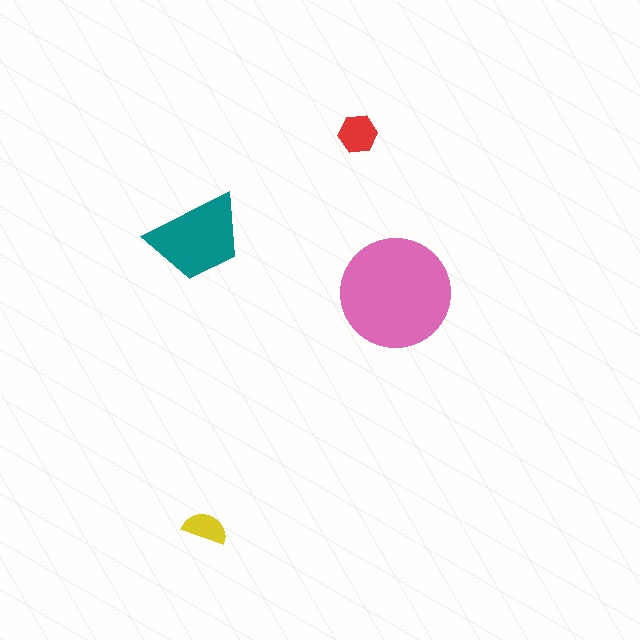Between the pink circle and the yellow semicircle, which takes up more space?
The pink circle.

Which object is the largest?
The pink circle.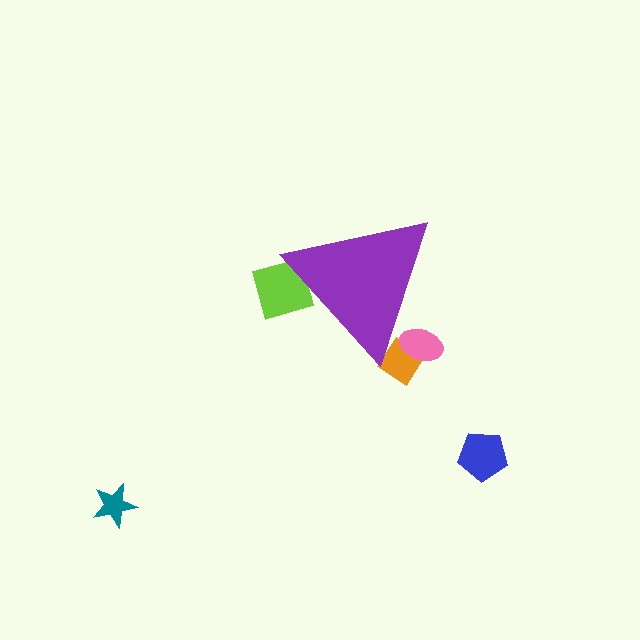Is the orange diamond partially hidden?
Yes, the orange diamond is partially hidden behind the purple triangle.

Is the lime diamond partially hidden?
Yes, the lime diamond is partially hidden behind the purple triangle.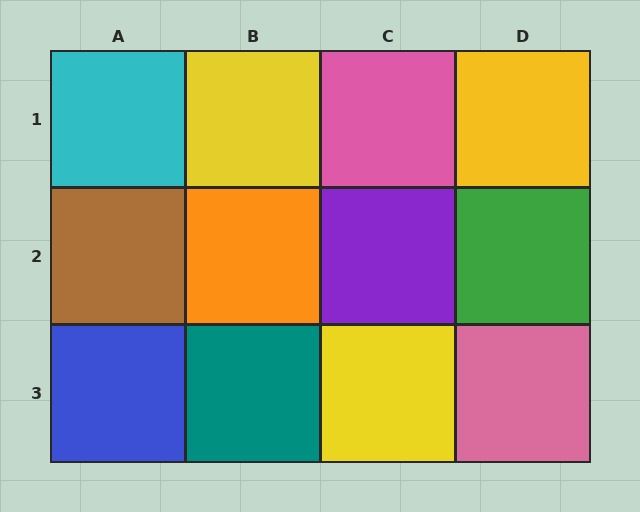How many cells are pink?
2 cells are pink.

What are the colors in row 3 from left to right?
Blue, teal, yellow, pink.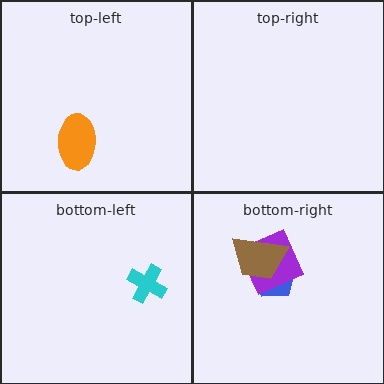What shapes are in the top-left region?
The orange ellipse.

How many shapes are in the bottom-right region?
3.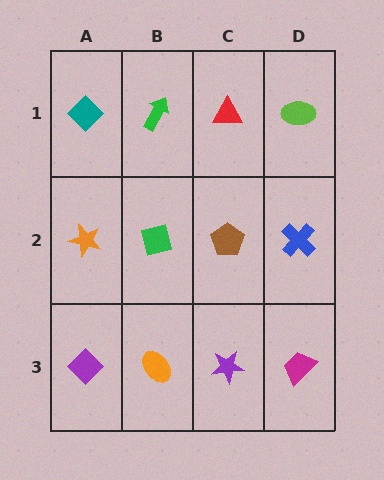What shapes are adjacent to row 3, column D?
A blue cross (row 2, column D), a purple star (row 3, column C).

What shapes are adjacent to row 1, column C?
A brown pentagon (row 2, column C), a green arrow (row 1, column B), a lime ellipse (row 1, column D).